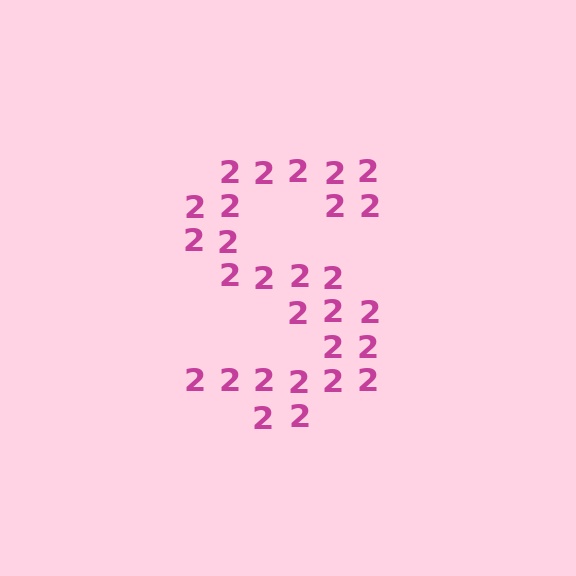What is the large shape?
The large shape is the letter S.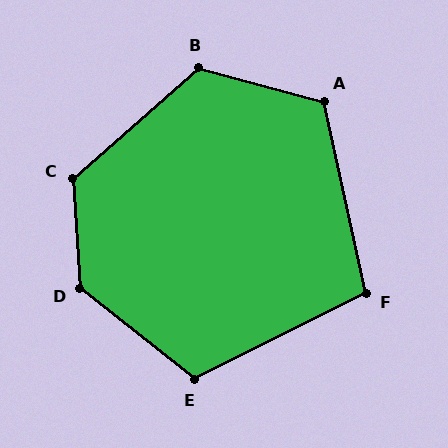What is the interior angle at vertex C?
Approximately 128 degrees (obtuse).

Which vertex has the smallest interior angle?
F, at approximately 104 degrees.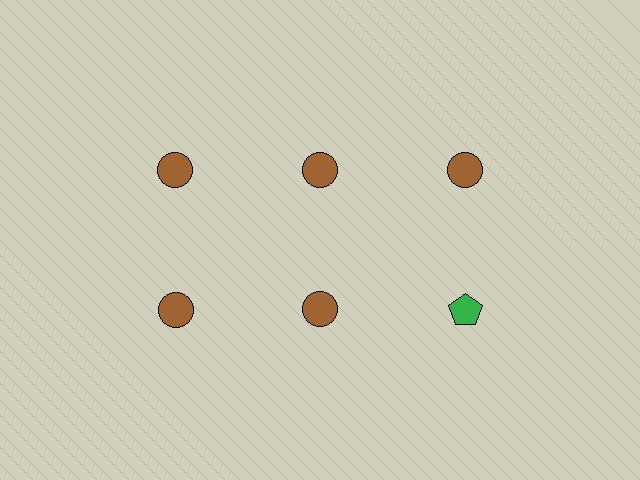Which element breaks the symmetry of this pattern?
The green pentagon in the second row, center column breaks the symmetry. All other shapes are brown circles.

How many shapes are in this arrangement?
There are 6 shapes arranged in a grid pattern.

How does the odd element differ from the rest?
It differs in both color (green instead of brown) and shape (pentagon instead of circle).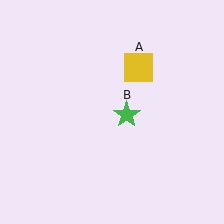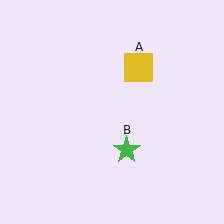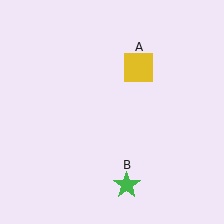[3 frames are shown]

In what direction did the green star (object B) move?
The green star (object B) moved down.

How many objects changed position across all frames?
1 object changed position: green star (object B).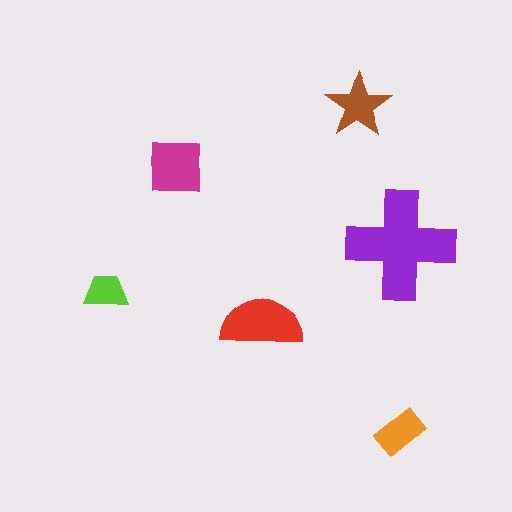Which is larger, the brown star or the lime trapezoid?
The brown star.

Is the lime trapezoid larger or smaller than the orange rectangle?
Smaller.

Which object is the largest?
The purple cross.